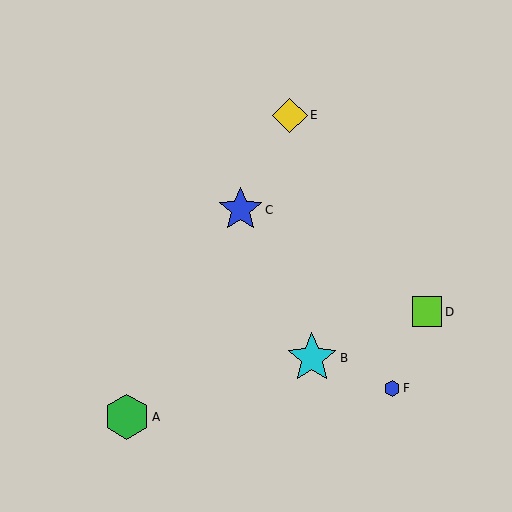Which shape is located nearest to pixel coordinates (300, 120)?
The yellow diamond (labeled E) at (290, 115) is nearest to that location.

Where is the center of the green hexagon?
The center of the green hexagon is at (127, 417).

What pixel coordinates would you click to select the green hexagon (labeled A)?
Click at (127, 417) to select the green hexagon A.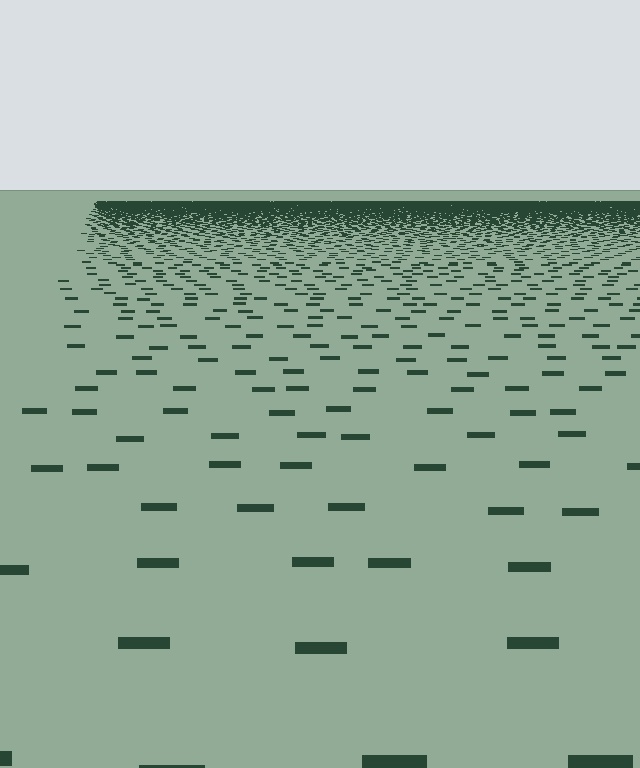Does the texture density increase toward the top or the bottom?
Density increases toward the top.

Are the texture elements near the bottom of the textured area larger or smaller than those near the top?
Larger. Near the bottom, elements are closer to the viewer and appear at a bigger on-screen size.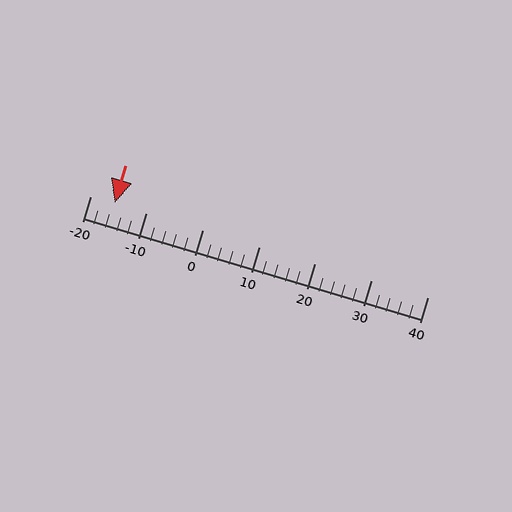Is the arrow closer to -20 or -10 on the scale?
The arrow is closer to -20.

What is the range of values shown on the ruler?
The ruler shows values from -20 to 40.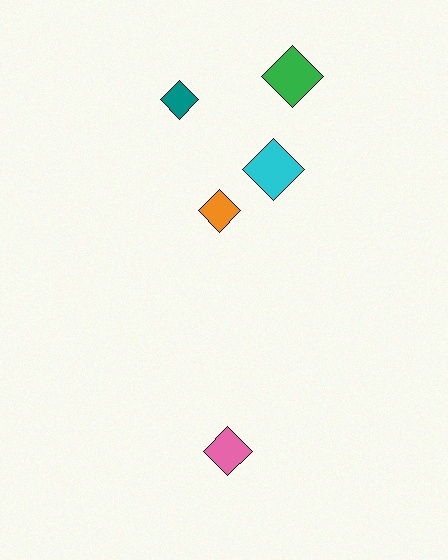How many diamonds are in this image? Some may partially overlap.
There are 5 diamonds.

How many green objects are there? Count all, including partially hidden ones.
There is 1 green object.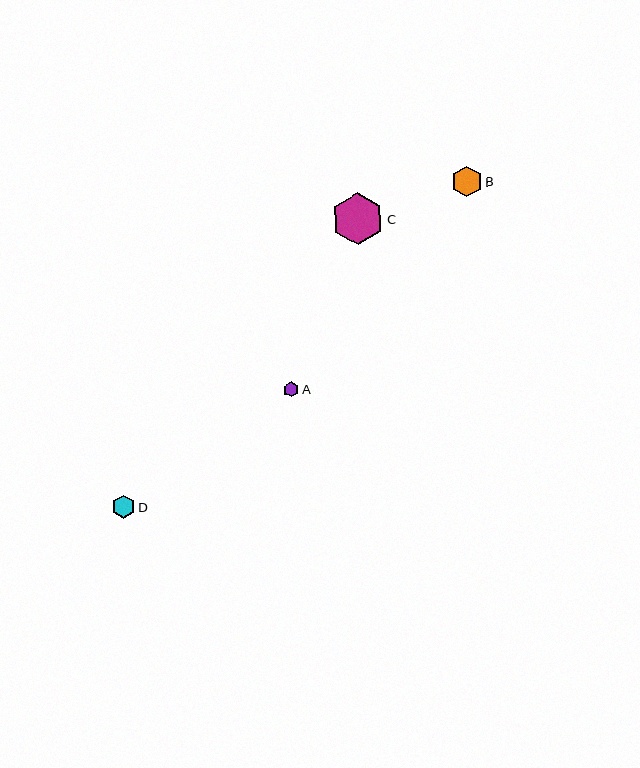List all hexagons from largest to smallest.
From largest to smallest: C, B, D, A.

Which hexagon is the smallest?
Hexagon A is the smallest with a size of approximately 15 pixels.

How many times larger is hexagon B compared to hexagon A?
Hexagon B is approximately 2.0 times the size of hexagon A.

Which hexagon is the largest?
Hexagon C is the largest with a size of approximately 52 pixels.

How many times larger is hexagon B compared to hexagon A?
Hexagon B is approximately 2.0 times the size of hexagon A.